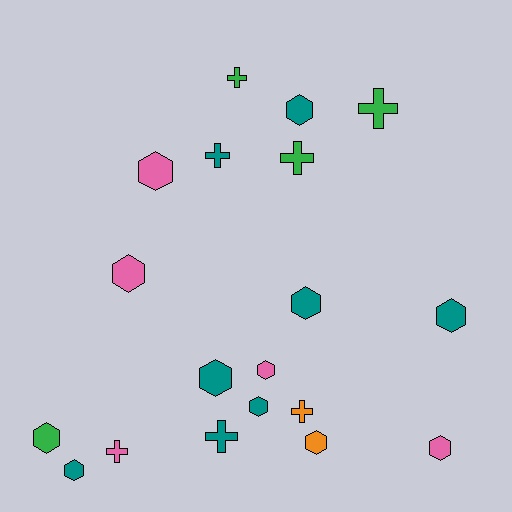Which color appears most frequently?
Teal, with 8 objects.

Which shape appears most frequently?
Hexagon, with 12 objects.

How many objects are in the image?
There are 19 objects.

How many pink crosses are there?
There is 1 pink cross.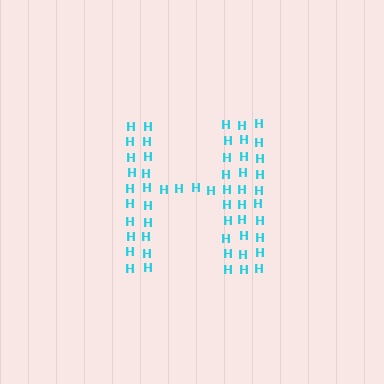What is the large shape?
The large shape is the letter H.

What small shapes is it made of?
It is made of small letter H's.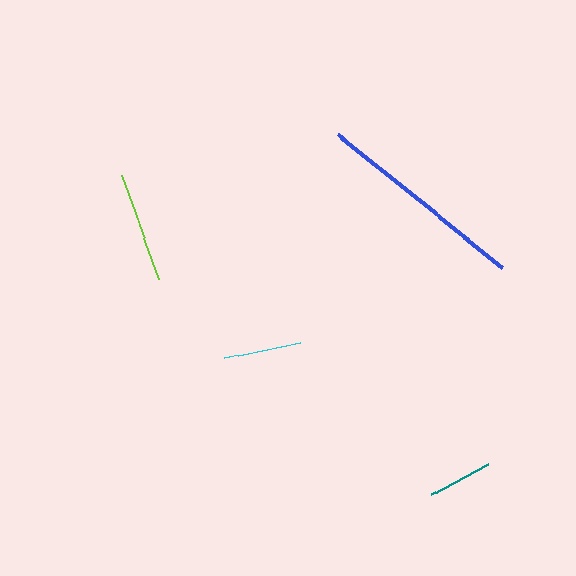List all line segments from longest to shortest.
From longest to shortest: blue, lime, cyan, teal.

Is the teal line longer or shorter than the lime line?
The lime line is longer than the teal line.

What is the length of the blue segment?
The blue segment is approximately 211 pixels long.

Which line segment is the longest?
The blue line is the longest at approximately 211 pixels.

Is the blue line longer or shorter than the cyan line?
The blue line is longer than the cyan line.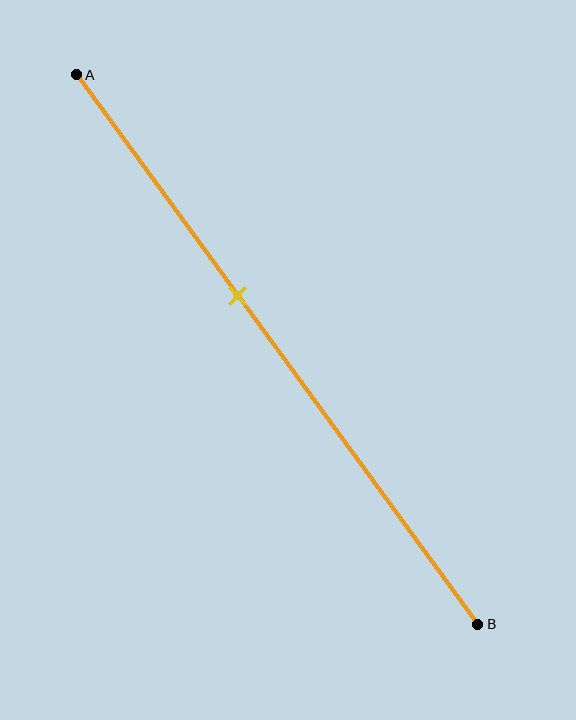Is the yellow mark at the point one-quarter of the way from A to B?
No, the mark is at about 40% from A, not at the 25% one-quarter point.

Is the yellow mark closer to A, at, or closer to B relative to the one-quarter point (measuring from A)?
The yellow mark is closer to point B than the one-quarter point of segment AB.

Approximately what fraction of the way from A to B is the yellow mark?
The yellow mark is approximately 40% of the way from A to B.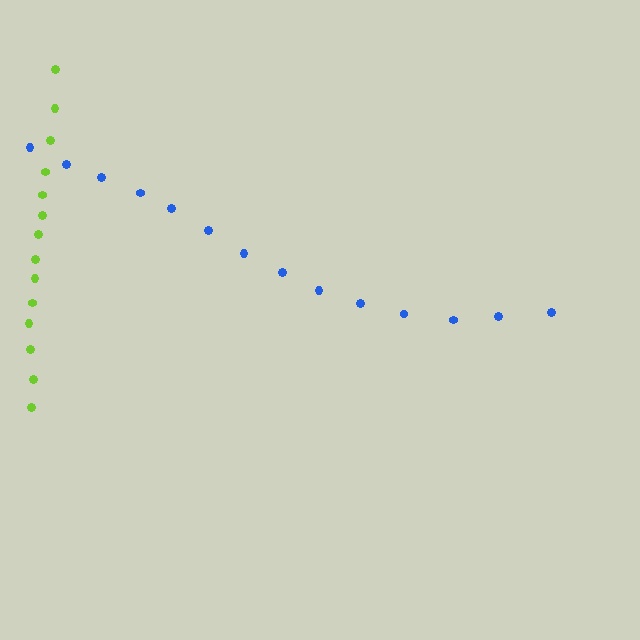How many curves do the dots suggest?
There are 2 distinct paths.